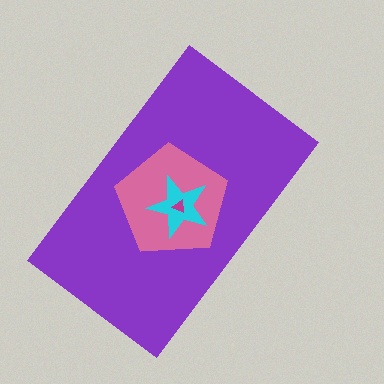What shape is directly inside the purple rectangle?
The pink pentagon.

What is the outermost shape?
The purple rectangle.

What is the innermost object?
The magenta triangle.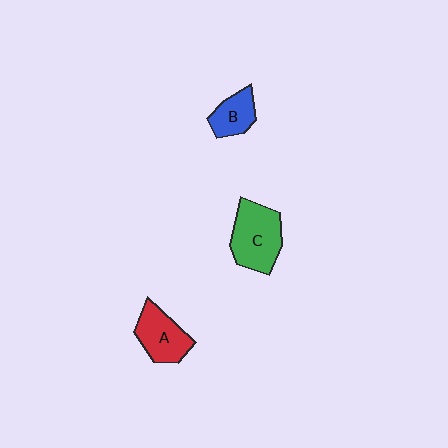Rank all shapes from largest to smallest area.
From largest to smallest: C (green), A (red), B (blue).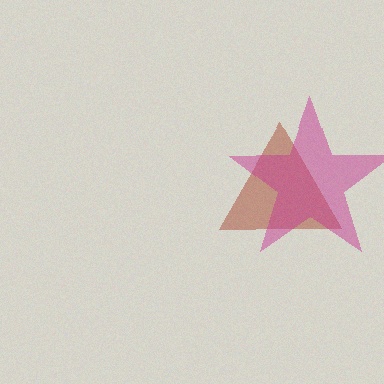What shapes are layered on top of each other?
The layered shapes are: a brown triangle, a magenta star.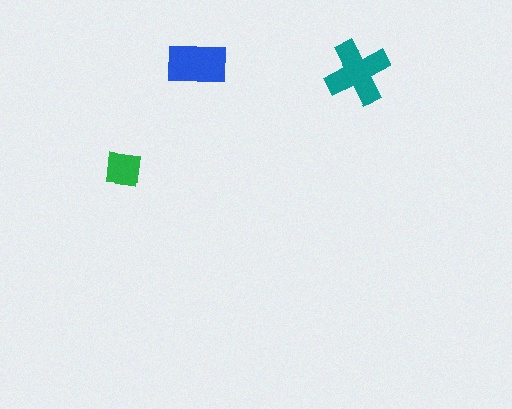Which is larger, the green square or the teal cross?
The teal cross.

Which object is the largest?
The teal cross.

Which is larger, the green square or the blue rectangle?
The blue rectangle.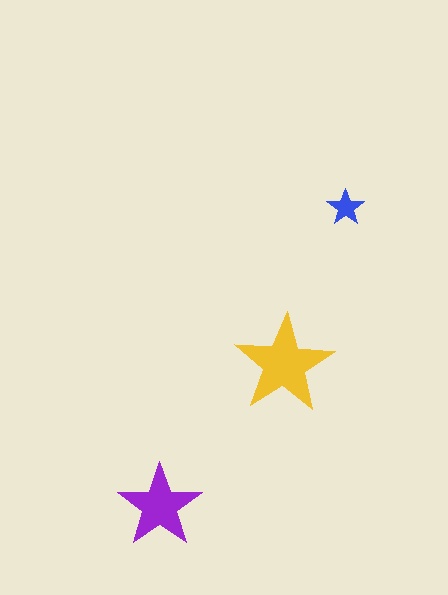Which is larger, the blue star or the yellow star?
The yellow one.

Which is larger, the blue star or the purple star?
The purple one.